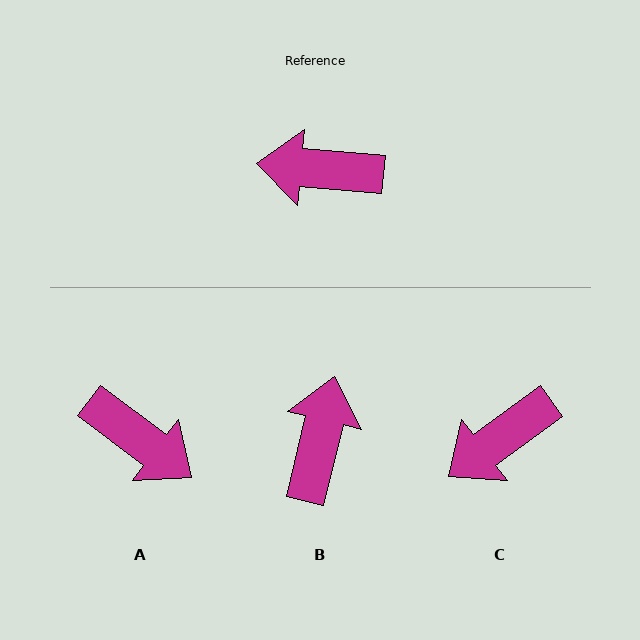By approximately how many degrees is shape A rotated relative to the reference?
Approximately 148 degrees counter-clockwise.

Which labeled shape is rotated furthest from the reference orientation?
A, about 148 degrees away.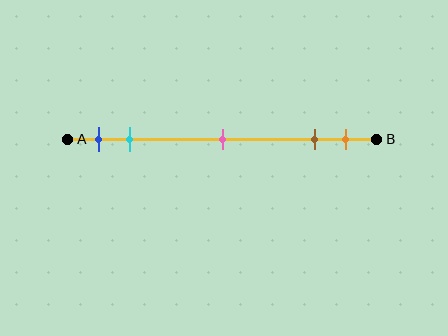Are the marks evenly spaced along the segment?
No, the marks are not evenly spaced.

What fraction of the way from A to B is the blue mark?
The blue mark is approximately 10% (0.1) of the way from A to B.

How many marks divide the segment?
There are 5 marks dividing the segment.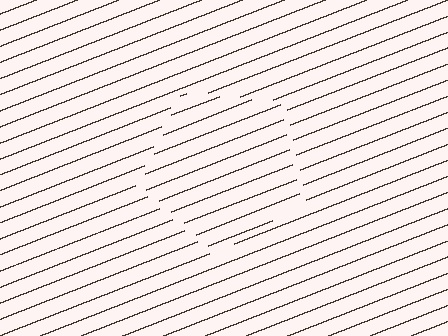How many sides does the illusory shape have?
5 sides — the line-ends trace a pentagon.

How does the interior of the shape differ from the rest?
The interior of the shape contains the same grating, shifted by half a period — the contour is defined by the phase discontinuity where line-ends from the inner and outer gratings abut.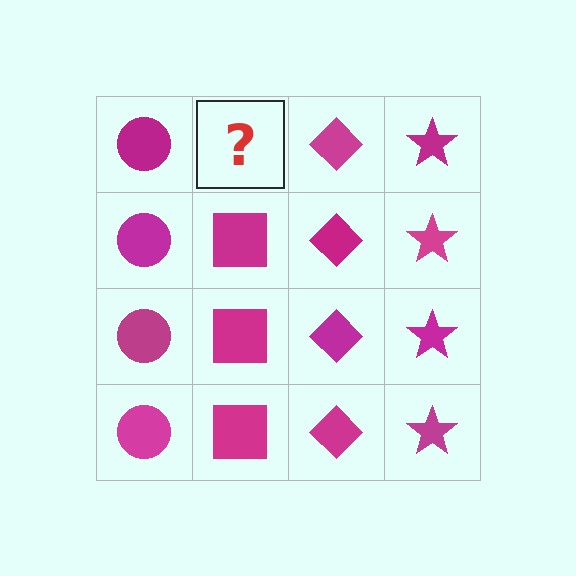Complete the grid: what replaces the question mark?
The question mark should be replaced with a magenta square.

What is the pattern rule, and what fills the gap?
The rule is that each column has a consistent shape. The gap should be filled with a magenta square.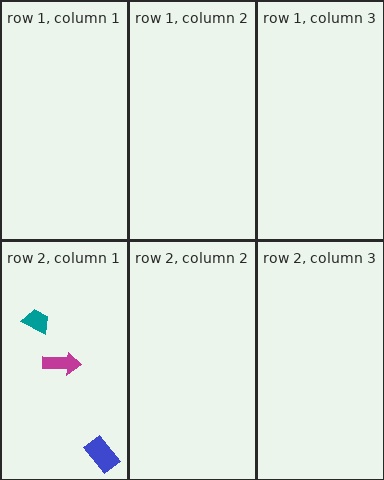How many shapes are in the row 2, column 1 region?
3.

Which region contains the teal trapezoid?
The row 2, column 1 region.